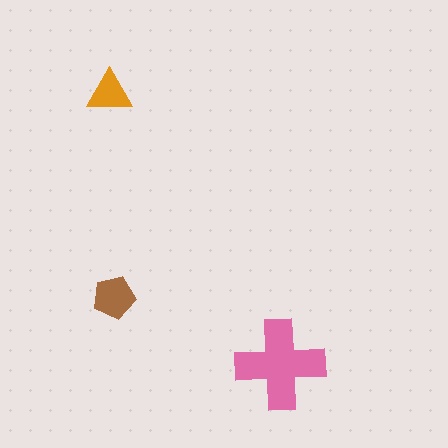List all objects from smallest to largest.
The orange triangle, the brown pentagon, the pink cross.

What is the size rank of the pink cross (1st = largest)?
1st.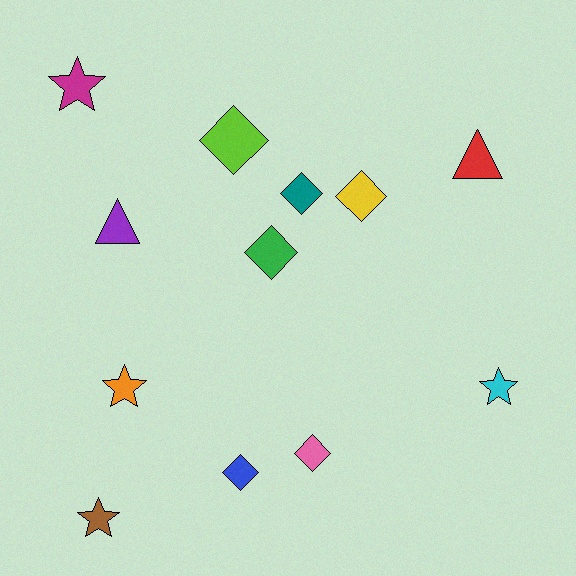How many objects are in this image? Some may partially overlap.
There are 12 objects.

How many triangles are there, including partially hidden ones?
There are 2 triangles.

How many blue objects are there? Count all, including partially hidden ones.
There is 1 blue object.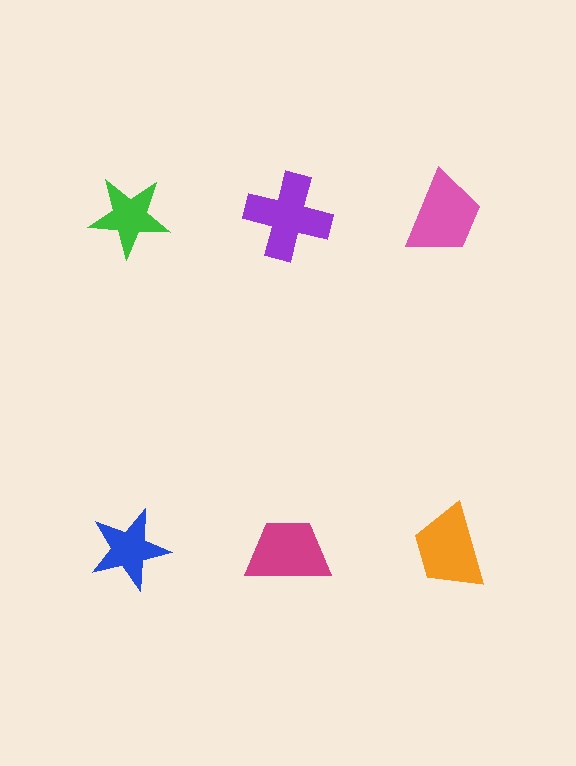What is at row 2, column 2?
A magenta trapezoid.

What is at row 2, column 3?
An orange trapezoid.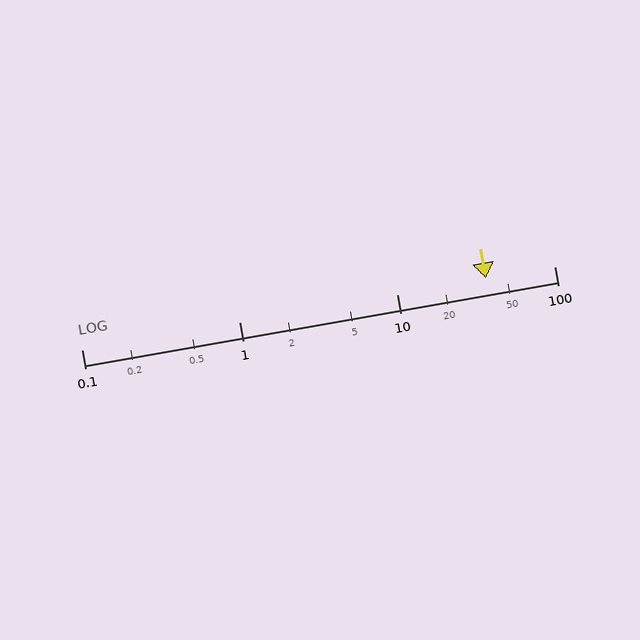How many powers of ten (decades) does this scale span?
The scale spans 3 decades, from 0.1 to 100.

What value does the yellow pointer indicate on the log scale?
The pointer indicates approximately 37.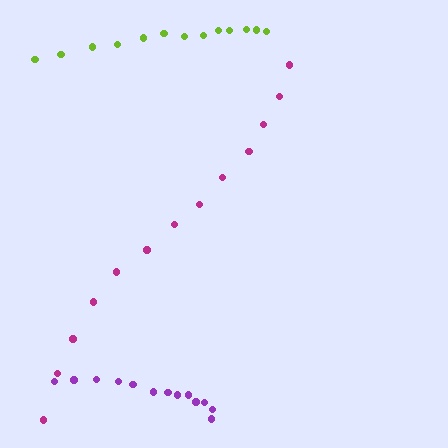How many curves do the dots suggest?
There are 3 distinct paths.